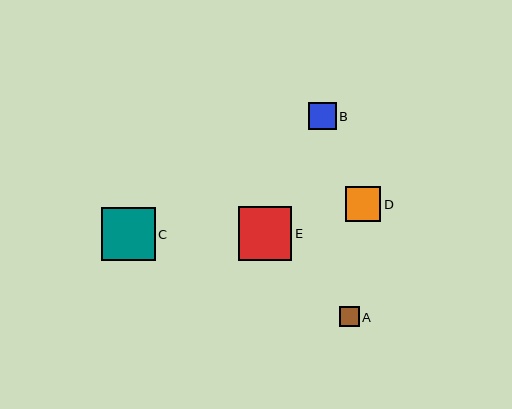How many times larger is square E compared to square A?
Square E is approximately 2.7 times the size of square A.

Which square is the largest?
Square E is the largest with a size of approximately 53 pixels.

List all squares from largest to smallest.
From largest to smallest: E, C, D, B, A.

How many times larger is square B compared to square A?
Square B is approximately 1.4 times the size of square A.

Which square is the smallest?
Square A is the smallest with a size of approximately 20 pixels.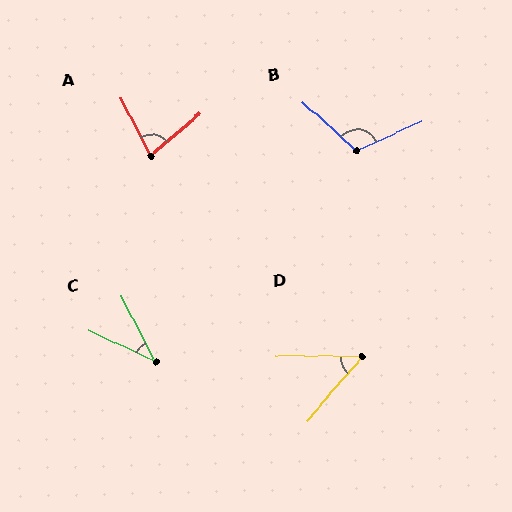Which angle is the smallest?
C, at approximately 38 degrees.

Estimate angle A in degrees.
Approximately 76 degrees.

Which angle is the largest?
B, at approximately 113 degrees.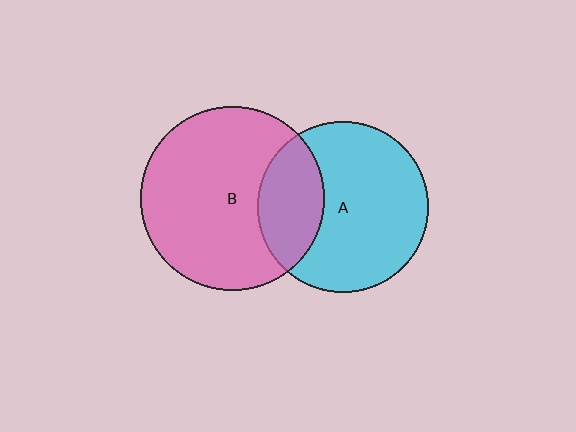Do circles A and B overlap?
Yes.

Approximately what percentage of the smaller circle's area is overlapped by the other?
Approximately 30%.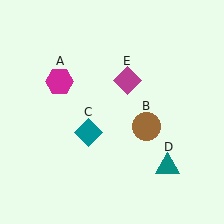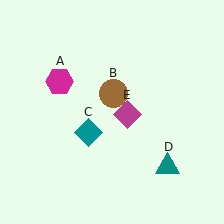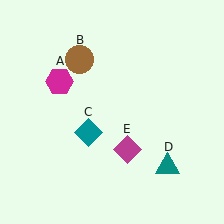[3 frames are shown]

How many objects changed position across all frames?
2 objects changed position: brown circle (object B), magenta diamond (object E).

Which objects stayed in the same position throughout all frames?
Magenta hexagon (object A) and teal diamond (object C) and teal triangle (object D) remained stationary.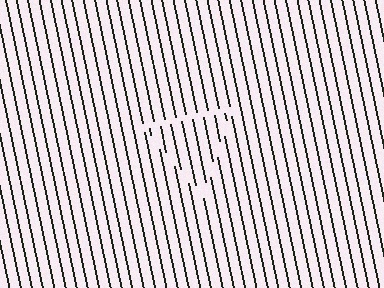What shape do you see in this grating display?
An illusory triangle. The interior of the shape contains the same grating, shifted by half a period — the contour is defined by the phase discontinuity where line-ends from the inner and outer gratings abut.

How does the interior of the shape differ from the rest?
The interior of the shape contains the same grating, shifted by half a period — the contour is defined by the phase discontinuity where line-ends from the inner and outer gratings abut.